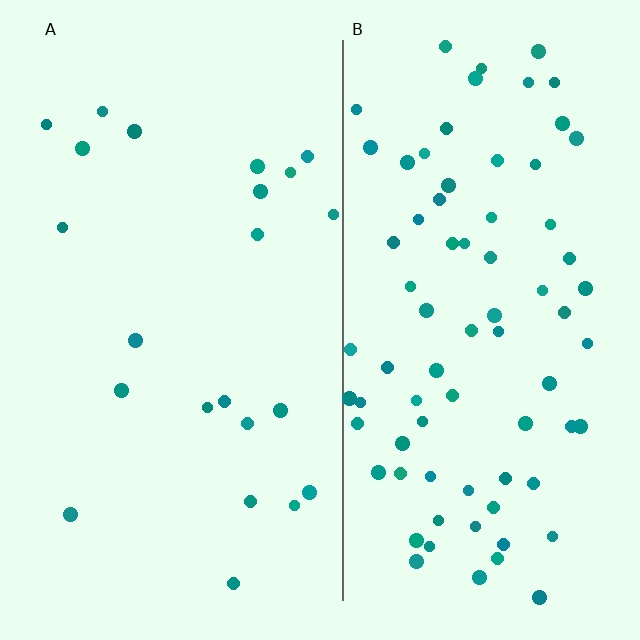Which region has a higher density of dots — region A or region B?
B (the right).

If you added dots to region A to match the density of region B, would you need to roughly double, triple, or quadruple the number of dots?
Approximately triple.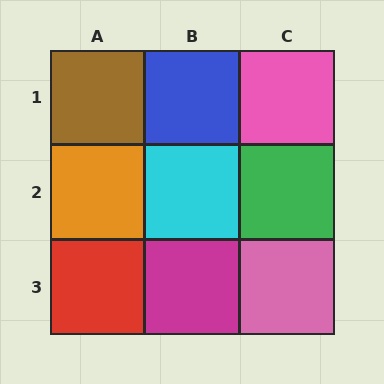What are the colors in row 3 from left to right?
Red, magenta, pink.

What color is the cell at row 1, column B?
Blue.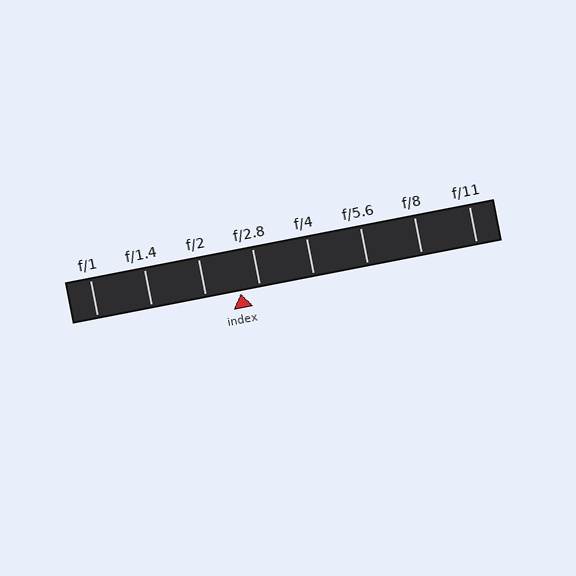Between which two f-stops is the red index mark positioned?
The index mark is between f/2 and f/2.8.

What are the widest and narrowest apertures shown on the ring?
The widest aperture shown is f/1 and the narrowest is f/11.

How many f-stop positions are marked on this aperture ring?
There are 8 f-stop positions marked.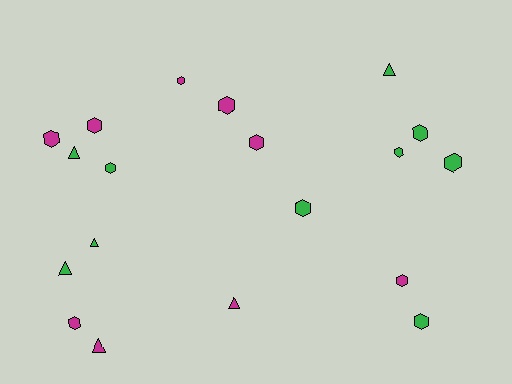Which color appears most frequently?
Green, with 10 objects.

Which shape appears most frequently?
Hexagon, with 13 objects.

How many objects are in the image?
There are 19 objects.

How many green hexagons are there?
There are 6 green hexagons.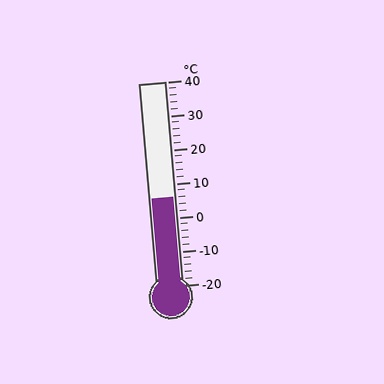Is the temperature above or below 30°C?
The temperature is below 30°C.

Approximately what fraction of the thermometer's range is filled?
The thermometer is filled to approximately 45% of its range.